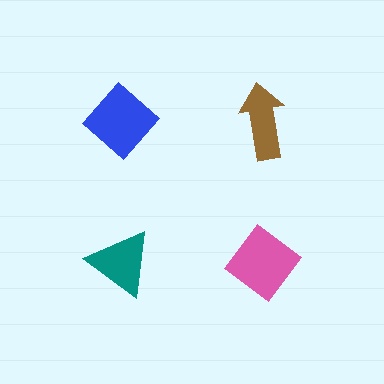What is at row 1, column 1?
A blue diamond.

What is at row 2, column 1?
A teal triangle.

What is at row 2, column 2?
A pink diamond.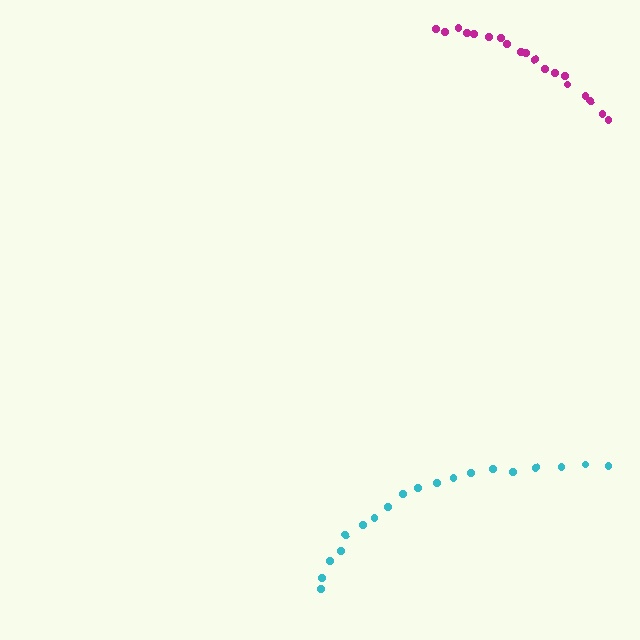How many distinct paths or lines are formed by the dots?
There are 2 distinct paths.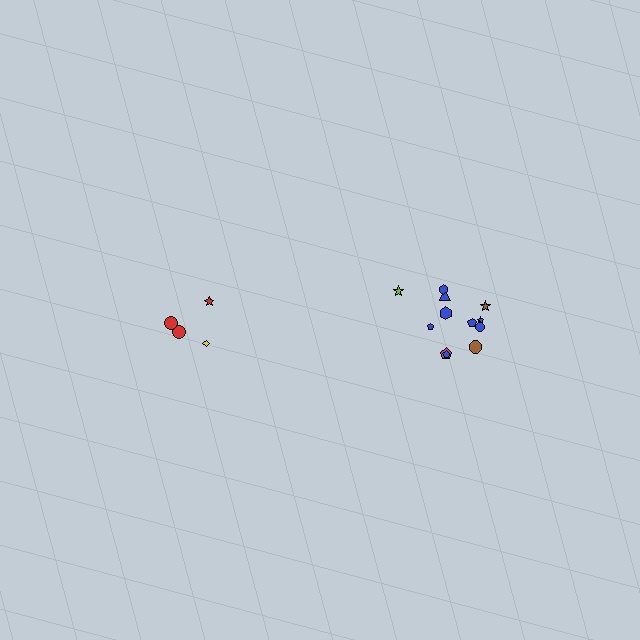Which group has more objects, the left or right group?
The right group.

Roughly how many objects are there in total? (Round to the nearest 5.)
Roughly 15 objects in total.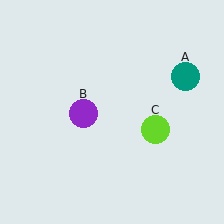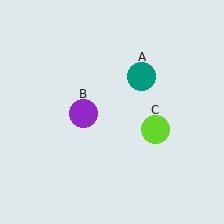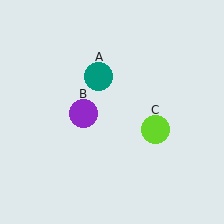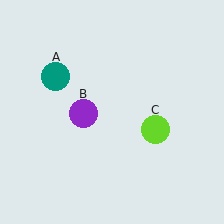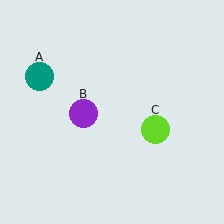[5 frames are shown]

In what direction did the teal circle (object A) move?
The teal circle (object A) moved left.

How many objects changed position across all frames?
1 object changed position: teal circle (object A).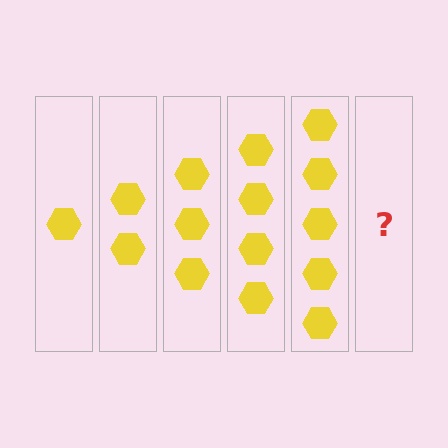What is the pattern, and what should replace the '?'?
The pattern is that each step adds one more hexagon. The '?' should be 6 hexagons.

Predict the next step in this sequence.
The next step is 6 hexagons.